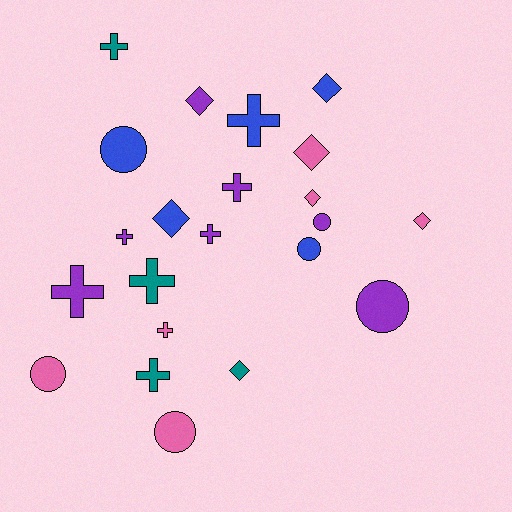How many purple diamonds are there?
There is 1 purple diamond.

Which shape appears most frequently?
Cross, with 9 objects.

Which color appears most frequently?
Purple, with 7 objects.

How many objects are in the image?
There are 22 objects.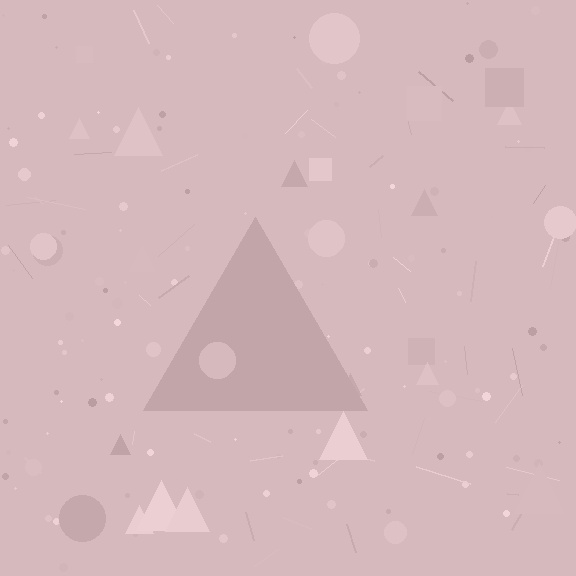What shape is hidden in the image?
A triangle is hidden in the image.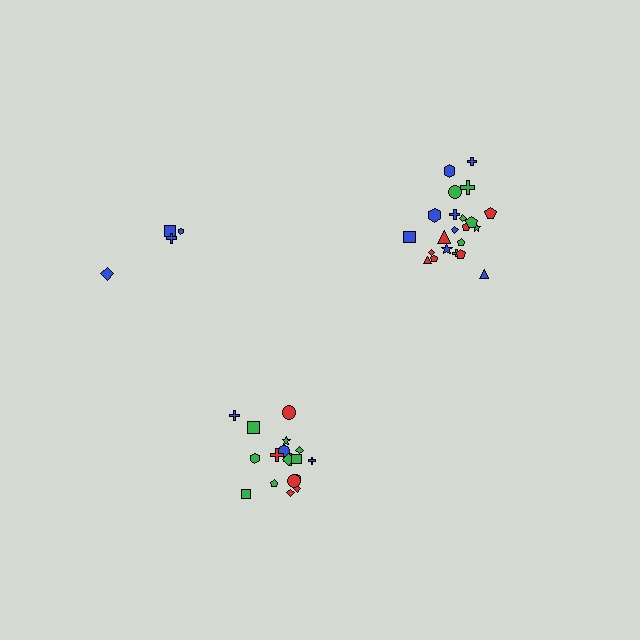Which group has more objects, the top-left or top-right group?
The top-right group.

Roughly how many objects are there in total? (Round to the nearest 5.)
Roughly 45 objects in total.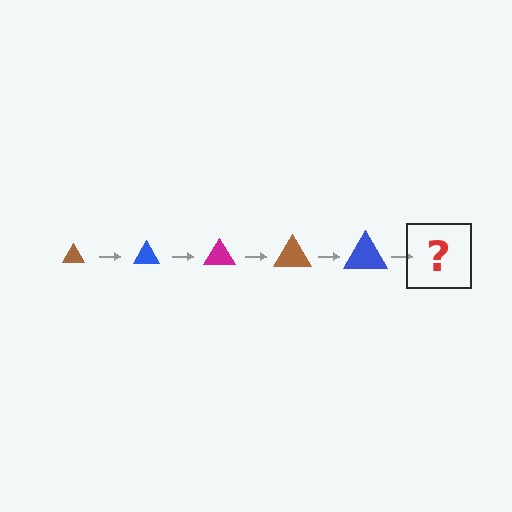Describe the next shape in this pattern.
It should be a magenta triangle, larger than the previous one.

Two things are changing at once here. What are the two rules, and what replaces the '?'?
The two rules are that the triangle grows larger each step and the color cycles through brown, blue, and magenta. The '?' should be a magenta triangle, larger than the previous one.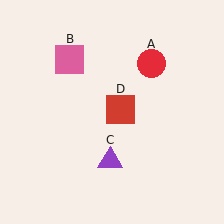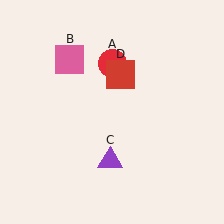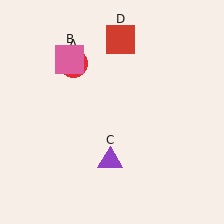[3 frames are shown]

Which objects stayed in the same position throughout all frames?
Pink square (object B) and purple triangle (object C) remained stationary.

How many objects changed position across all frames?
2 objects changed position: red circle (object A), red square (object D).